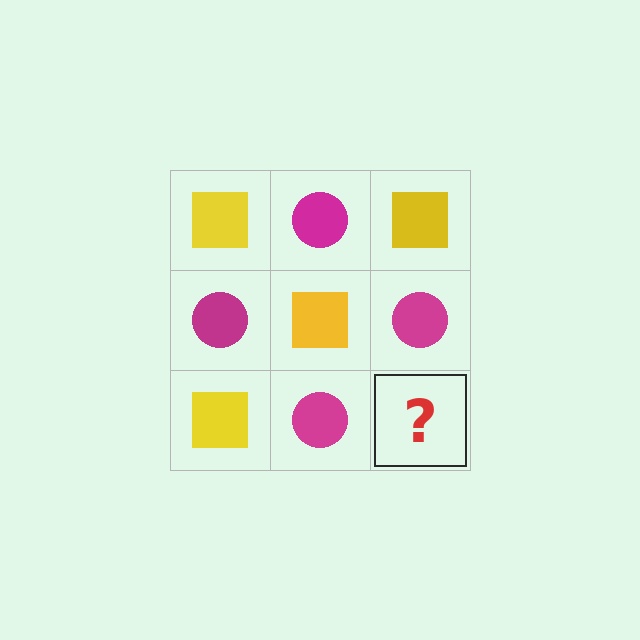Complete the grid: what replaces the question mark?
The question mark should be replaced with a yellow square.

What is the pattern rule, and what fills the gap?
The rule is that it alternates yellow square and magenta circle in a checkerboard pattern. The gap should be filled with a yellow square.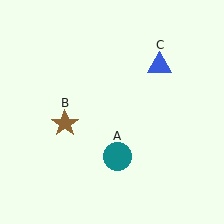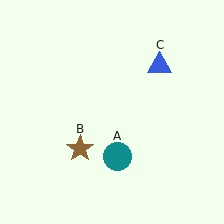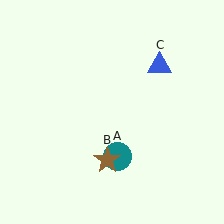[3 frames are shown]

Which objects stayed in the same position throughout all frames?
Teal circle (object A) and blue triangle (object C) remained stationary.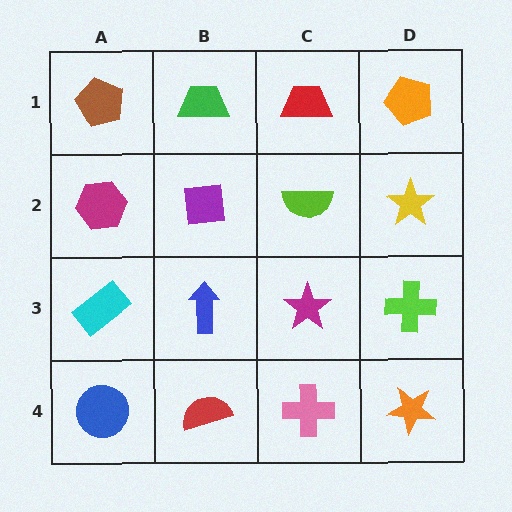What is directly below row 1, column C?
A lime semicircle.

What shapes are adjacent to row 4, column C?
A magenta star (row 3, column C), a red semicircle (row 4, column B), an orange star (row 4, column D).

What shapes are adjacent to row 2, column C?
A red trapezoid (row 1, column C), a magenta star (row 3, column C), a purple square (row 2, column B), a yellow star (row 2, column D).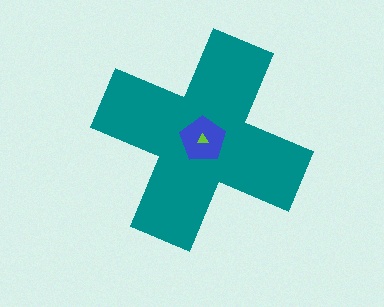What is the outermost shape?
The teal cross.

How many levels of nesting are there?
3.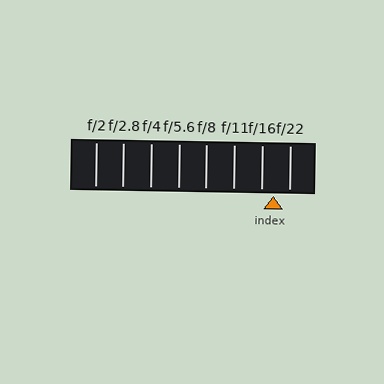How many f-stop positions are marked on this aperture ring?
There are 8 f-stop positions marked.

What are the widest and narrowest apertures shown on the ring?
The widest aperture shown is f/2 and the narrowest is f/22.